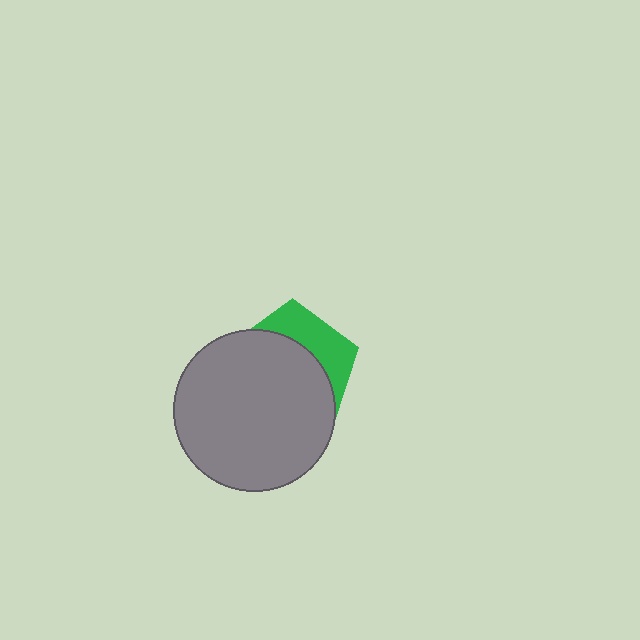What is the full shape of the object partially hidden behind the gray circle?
The partially hidden object is a green pentagon.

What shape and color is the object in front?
The object in front is a gray circle.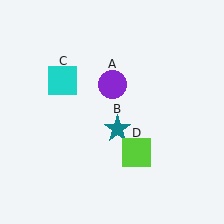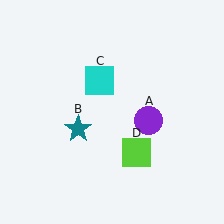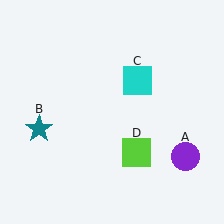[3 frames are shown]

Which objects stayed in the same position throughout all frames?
Lime square (object D) remained stationary.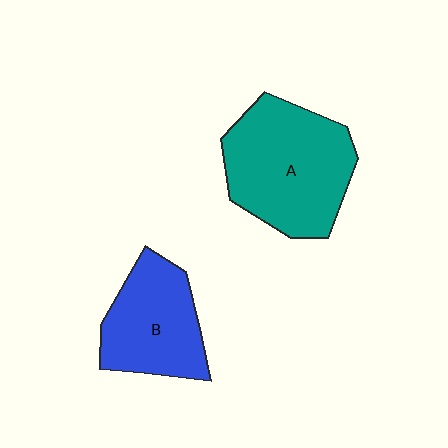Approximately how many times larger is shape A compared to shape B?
Approximately 1.4 times.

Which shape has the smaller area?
Shape B (blue).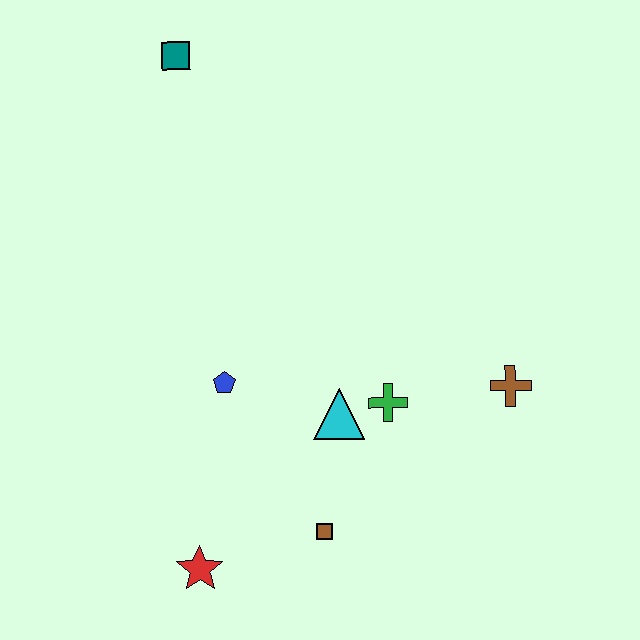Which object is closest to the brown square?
The cyan triangle is closest to the brown square.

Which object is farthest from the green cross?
The teal square is farthest from the green cross.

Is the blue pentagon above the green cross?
Yes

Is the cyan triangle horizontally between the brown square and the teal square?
No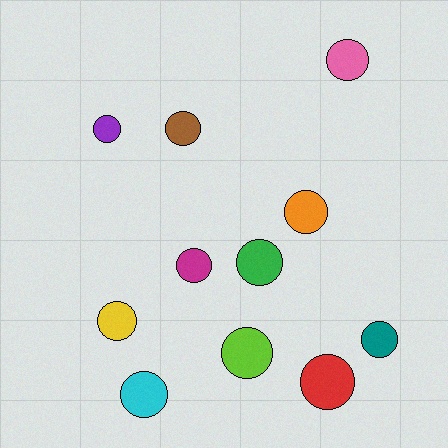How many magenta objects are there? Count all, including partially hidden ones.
There is 1 magenta object.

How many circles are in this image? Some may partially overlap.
There are 11 circles.